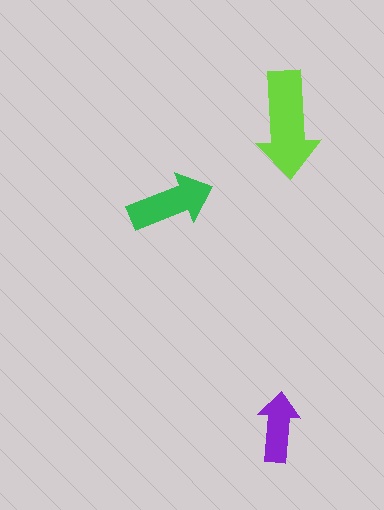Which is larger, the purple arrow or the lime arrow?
The lime one.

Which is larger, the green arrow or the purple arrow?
The green one.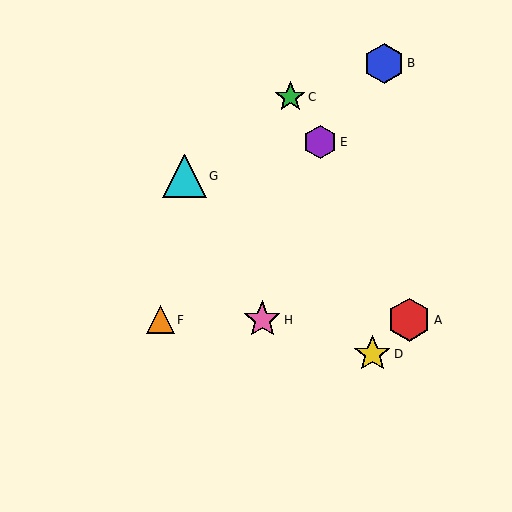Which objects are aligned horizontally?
Objects A, F, H are aligned horizontally.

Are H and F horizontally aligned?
Yes, both are at y≈320.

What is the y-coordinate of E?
Object E is at y≈142.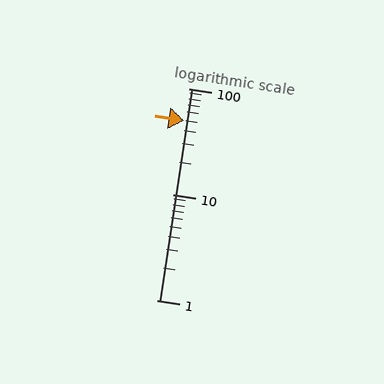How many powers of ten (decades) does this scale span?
The scale spans 2 decades, from 1 to 100.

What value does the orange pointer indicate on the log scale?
The pointer indicates approximately 50.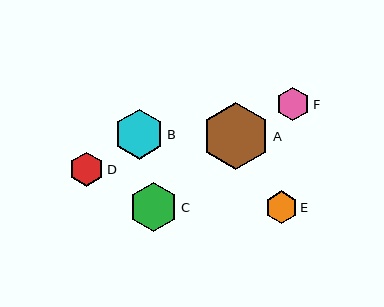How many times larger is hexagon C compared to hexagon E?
Hexagon C is approximately 1.5 times the size of hexagon E.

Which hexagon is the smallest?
Hexagon E is the smallest with a size of approximately 33 pixels.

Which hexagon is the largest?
Hexagon A is the largest with a size of approximately 67 pixels.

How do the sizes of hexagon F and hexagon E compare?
Hexagon F and hexagon E are approximately the same size.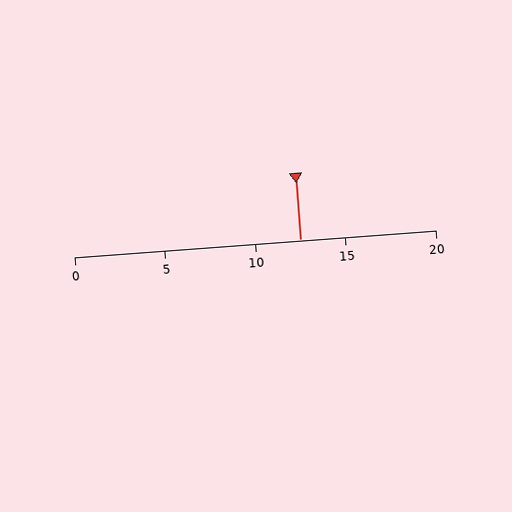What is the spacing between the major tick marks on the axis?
The major ticks are spaced 5 apart.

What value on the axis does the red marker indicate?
The marker indicates approximately 12.5.